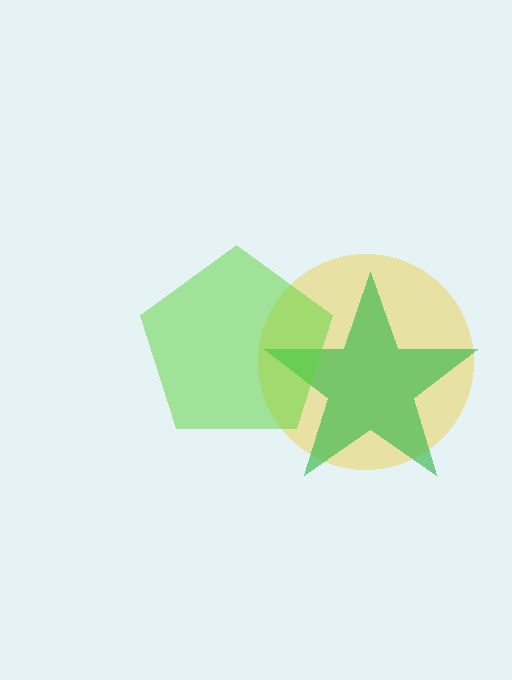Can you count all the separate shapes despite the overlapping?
Yes, there are 3 separate shapes.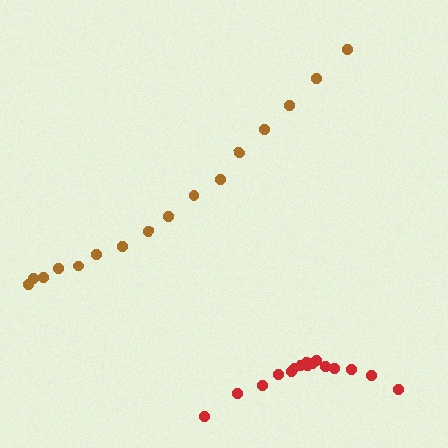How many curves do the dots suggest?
There are 2 distinct paths.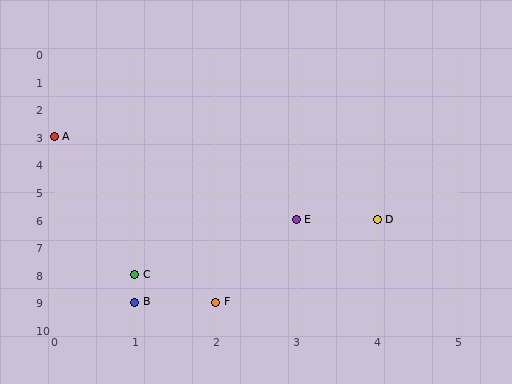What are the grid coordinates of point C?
Point C is at grid coordinates (1, 8).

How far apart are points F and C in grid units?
Points F and C are 1 column and 1 row apart (about 1.4 grid units diagonally).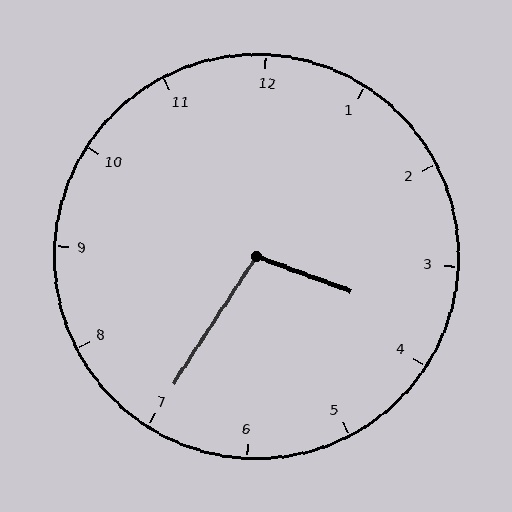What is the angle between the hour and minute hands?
Approximately 102 degrees.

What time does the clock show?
3:35.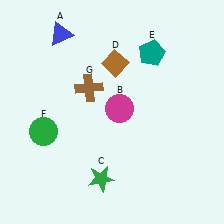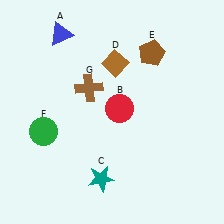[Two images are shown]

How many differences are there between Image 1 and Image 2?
There are 3 differences between the two images.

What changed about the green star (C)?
In Image 1, C is green. In Image 2, it changed to teal.